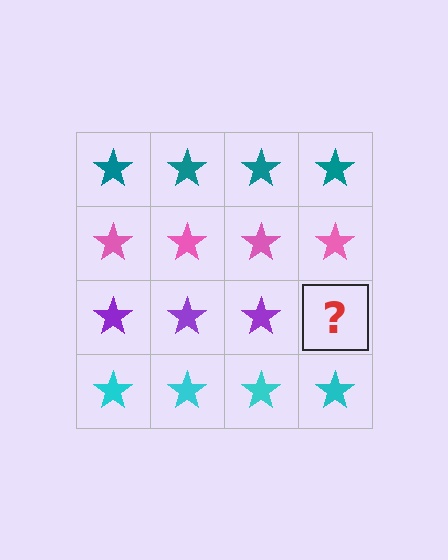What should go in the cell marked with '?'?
The missing cell should contain a purple star.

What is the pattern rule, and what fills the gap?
The rule is that each row has a consistent color. The gap should be filled with a purple star.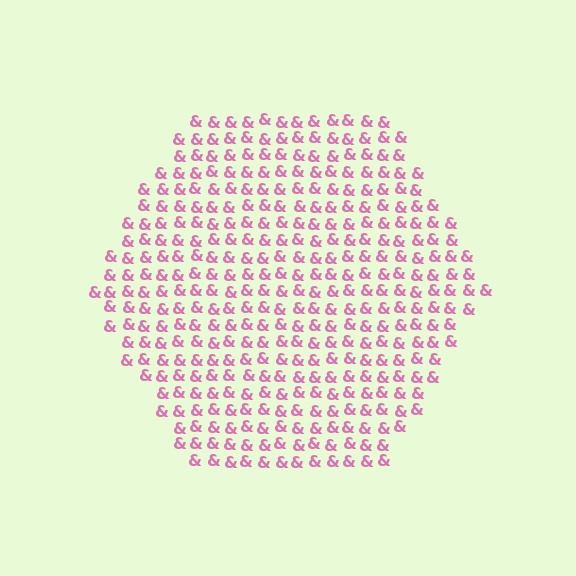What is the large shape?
The large shape is a hexagon.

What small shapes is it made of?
It is made of small ampersands.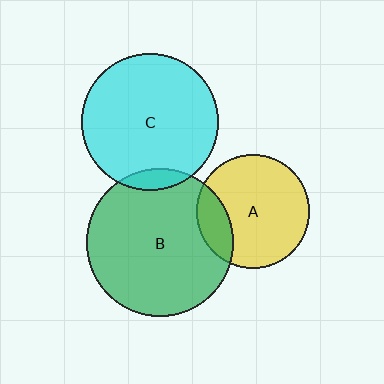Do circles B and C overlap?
Yes.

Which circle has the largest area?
Circle B (green).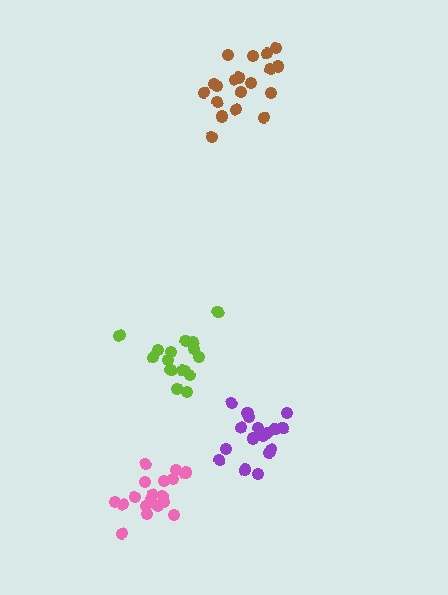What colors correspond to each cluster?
The clusters are colored: brown, purple, pink, lime.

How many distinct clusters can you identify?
There are 4 distinct clusters.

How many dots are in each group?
Group 1: 20 dots, Group 2: 17 dots, Group 3: 19 dots, Group 4: 16 dots (72 total).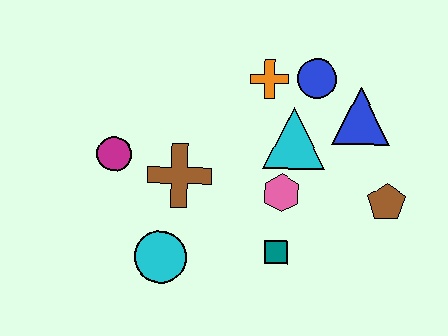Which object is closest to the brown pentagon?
The blue triangle is closest to the brown pentagon.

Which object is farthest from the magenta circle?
The brown pentagon is farthest from the magenta circle.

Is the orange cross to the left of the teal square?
Yes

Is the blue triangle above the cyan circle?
Yes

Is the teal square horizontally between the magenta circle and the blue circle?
Yes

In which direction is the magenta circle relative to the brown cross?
The magenta circle is to the left of the brown cross.